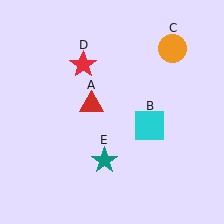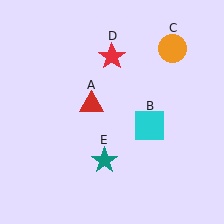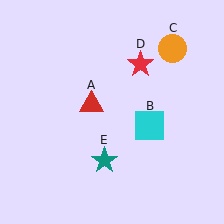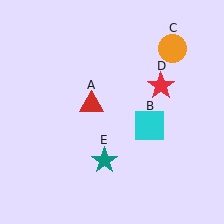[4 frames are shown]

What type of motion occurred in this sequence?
The red star (object D) rotated clockwise around the center of the scene.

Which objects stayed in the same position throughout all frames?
Red triangle (object A) and cyan square (object B) and orange circle (object C) and teal star (object E) remained stationary.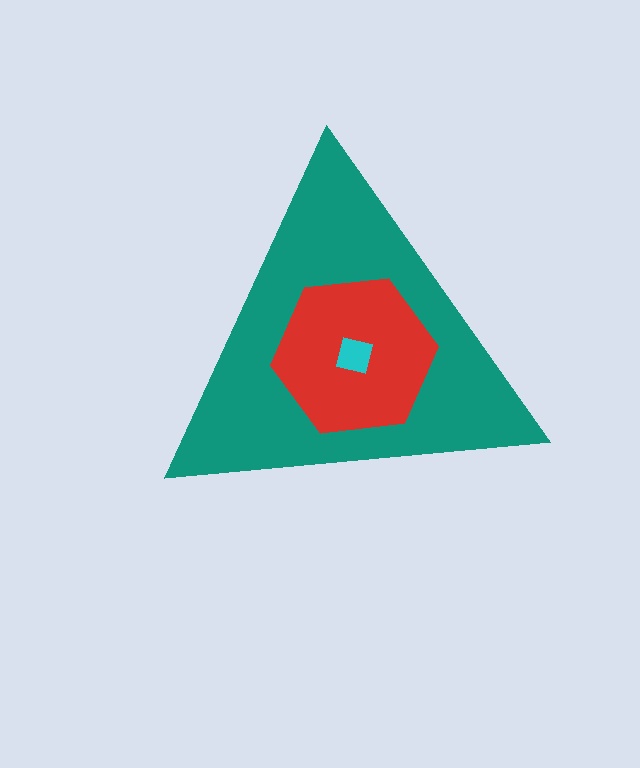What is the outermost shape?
The teal triangle.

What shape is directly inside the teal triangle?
The red hexagon.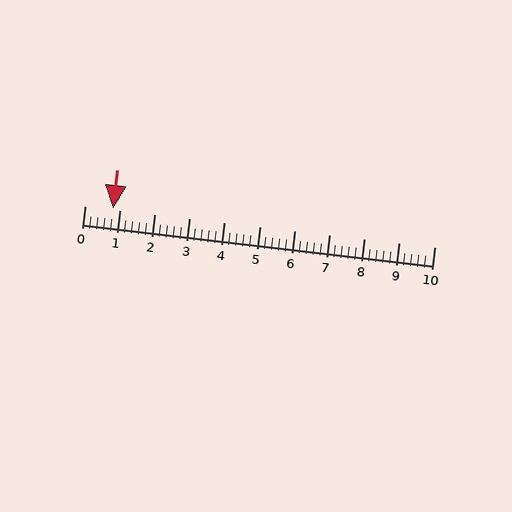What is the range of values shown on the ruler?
The ruler shows values from 0 to 10.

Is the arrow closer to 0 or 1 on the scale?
The arrow is closer to 1.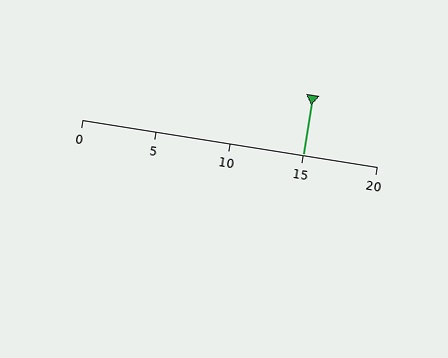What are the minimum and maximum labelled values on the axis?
The axis runs from 0 to 20.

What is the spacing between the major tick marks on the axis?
The major ticks are spaced 5 apart.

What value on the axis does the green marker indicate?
The marker indicates approximately 15.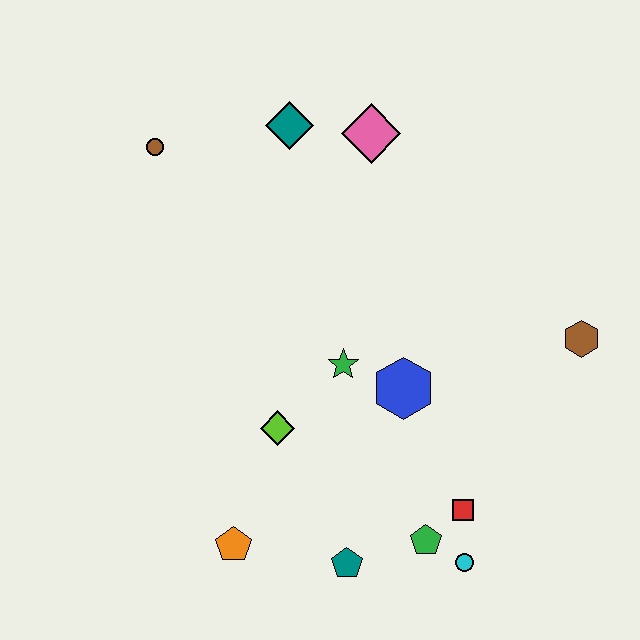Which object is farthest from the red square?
The brown circle is farthest from the red square.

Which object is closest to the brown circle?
The teal diamond is closest to the brown circle.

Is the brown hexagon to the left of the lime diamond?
No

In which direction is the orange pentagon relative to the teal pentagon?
The orange pentagon is to the left of the teal pentagon.